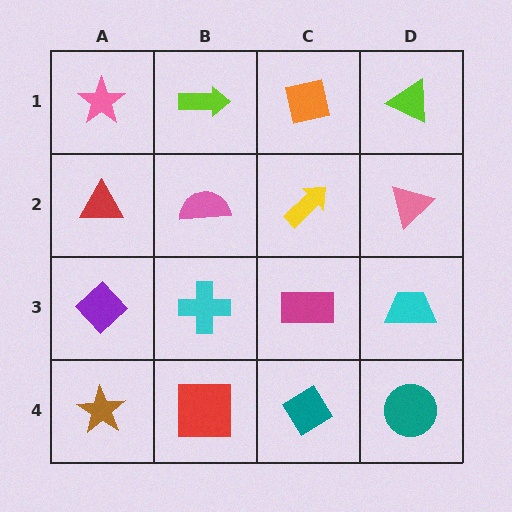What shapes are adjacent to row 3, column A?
A red triangle (row 2, column A), a brown star (row 4, column A), a cyan cross (row 3, column B).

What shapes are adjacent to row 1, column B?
A pink semicircle (row 2, column B), a pink star (row 1, column A), an orange square (row 1, column C).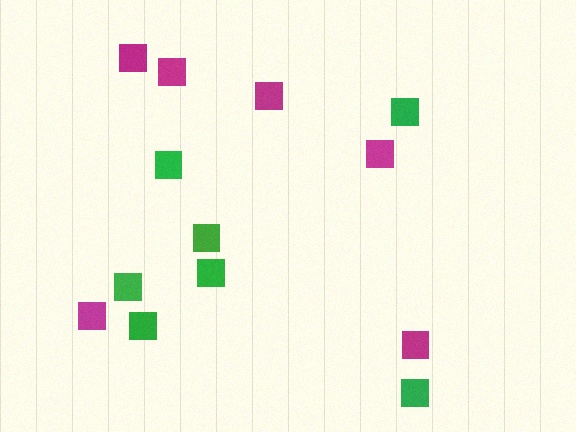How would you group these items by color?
There are 2 groups: one group of green squares (7) and one group of magenta squares (6).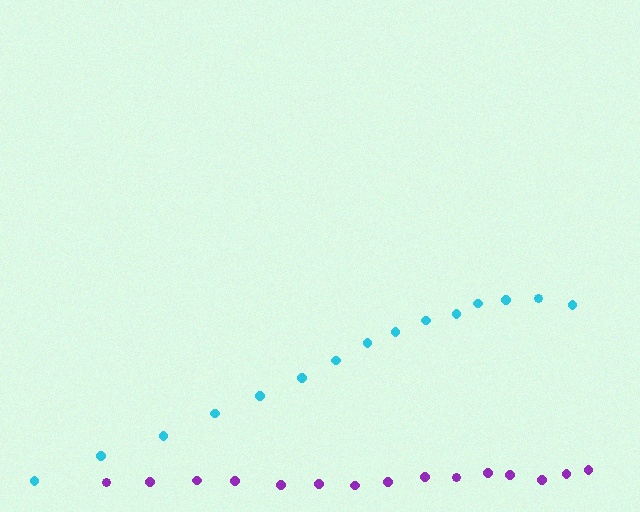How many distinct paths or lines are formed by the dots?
There are 2 distinct paths.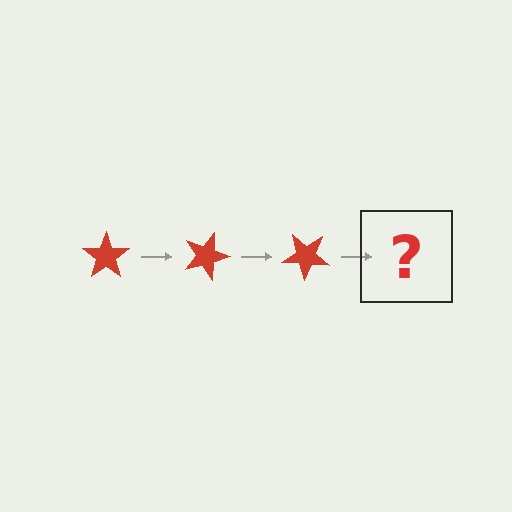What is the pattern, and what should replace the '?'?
The pattern is that the star rotates 20 degrees each step. The '?' should be a red star rotated 60 degrees.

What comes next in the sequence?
The next element should be a red star rotated 60 degrees.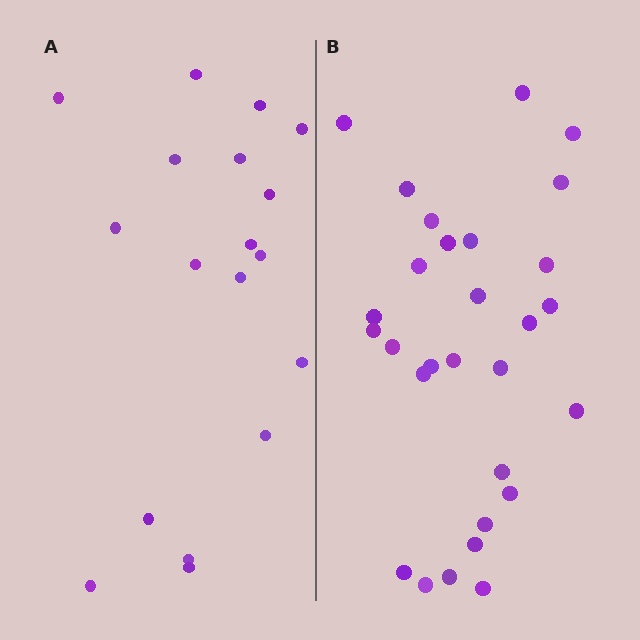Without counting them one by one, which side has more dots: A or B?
Region B (the right region) has more dots.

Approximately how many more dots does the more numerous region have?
Region B has roughly 12 or so more dots than region A.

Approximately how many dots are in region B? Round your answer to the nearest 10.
About 30 dots. (The exact count is 29, which rounds to 30.)